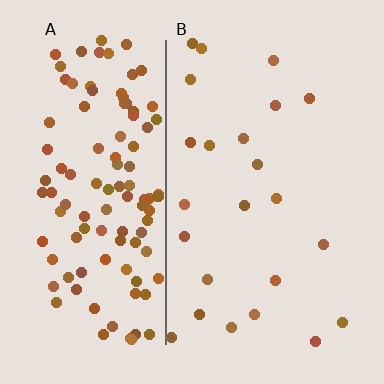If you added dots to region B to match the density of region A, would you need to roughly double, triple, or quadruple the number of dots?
Approximately quadruple.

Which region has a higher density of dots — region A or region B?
A (the left).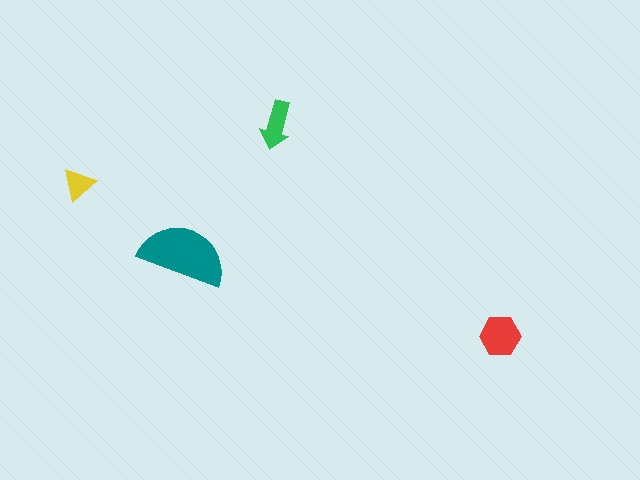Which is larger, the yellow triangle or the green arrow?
The green arrow.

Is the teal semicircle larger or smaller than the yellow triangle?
Larger.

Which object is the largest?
The teal semicircle.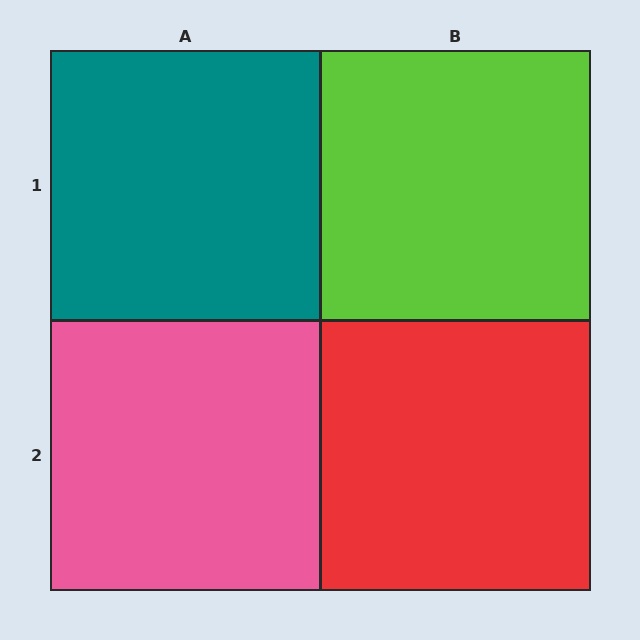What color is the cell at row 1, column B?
Lime.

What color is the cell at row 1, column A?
Teal.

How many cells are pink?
1 cell is pink.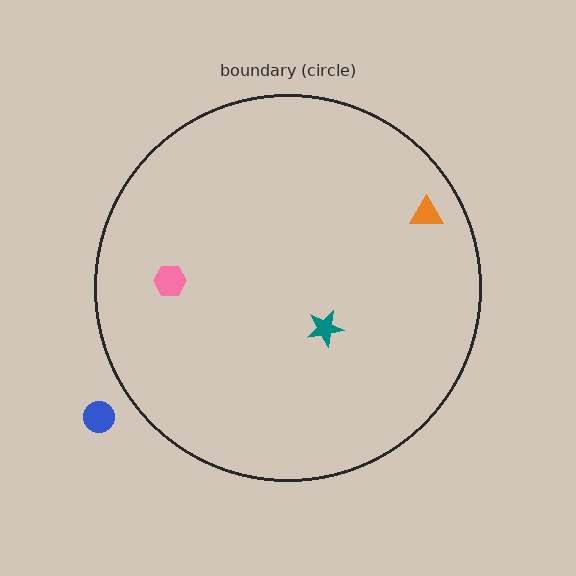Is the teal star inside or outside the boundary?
Inside.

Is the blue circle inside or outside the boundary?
Outside.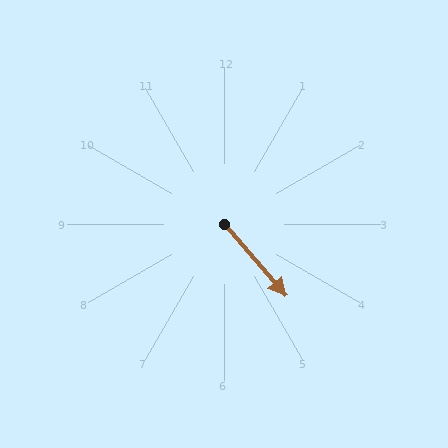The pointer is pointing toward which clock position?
Roughly 5 o'clock.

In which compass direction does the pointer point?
Southeast.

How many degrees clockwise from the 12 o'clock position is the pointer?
Approximately 139 degrees.